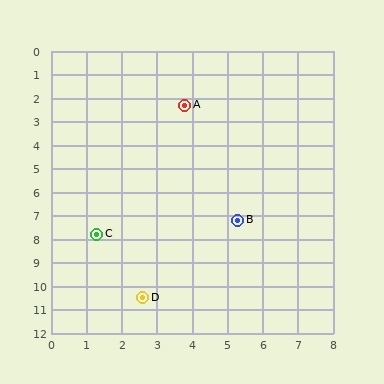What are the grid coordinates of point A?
Point A is at approximately (3.8, 2.3).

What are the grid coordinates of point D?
Point D is at approximately (2.6, 10.5).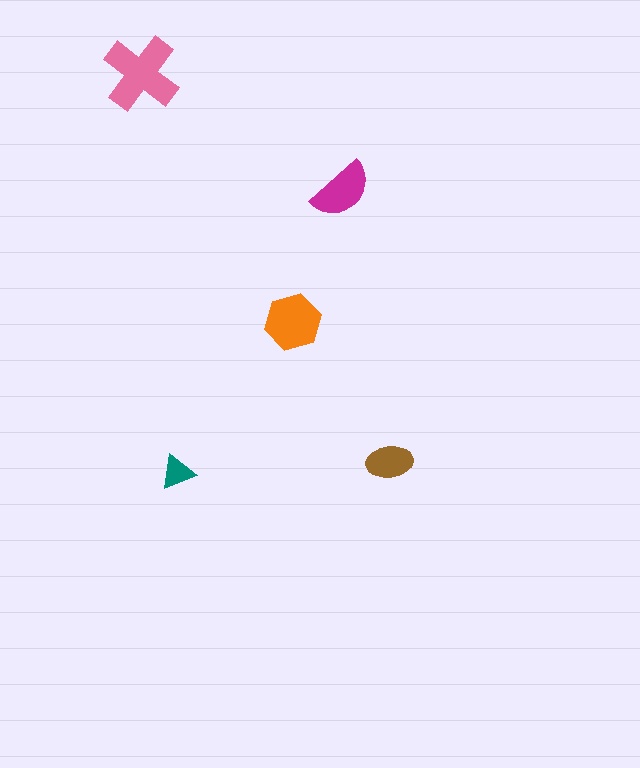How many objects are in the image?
There are 5 objects in the image.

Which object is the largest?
The pink cross.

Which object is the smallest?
The teal triangle.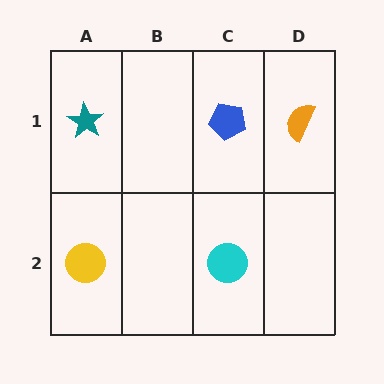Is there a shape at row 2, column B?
No, that cell is empty.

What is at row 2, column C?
A cyan circle.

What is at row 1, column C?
A blue pentagon.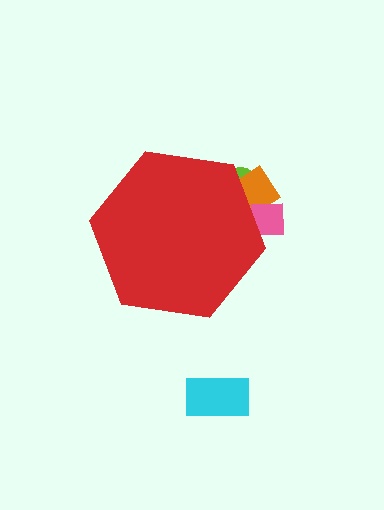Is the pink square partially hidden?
Yes, the pink square is partially hidden behind the red hexagon.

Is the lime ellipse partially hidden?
Yes, the lime ellipse is partially hidden behind the red hexagon.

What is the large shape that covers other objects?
A red hexagon.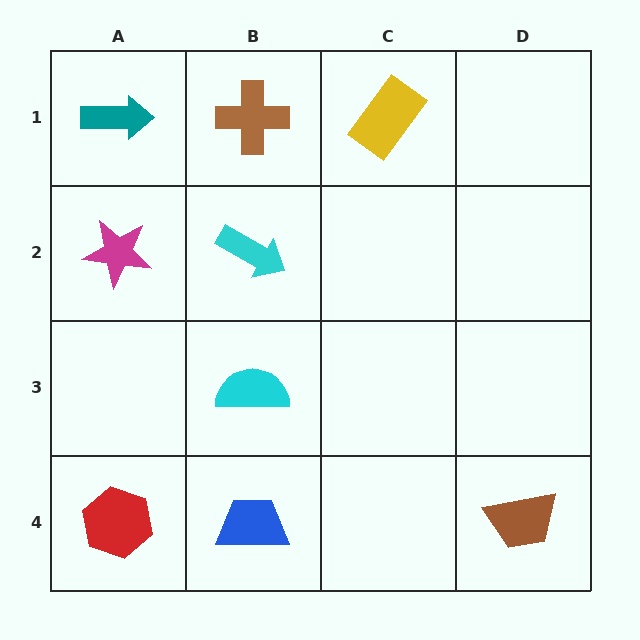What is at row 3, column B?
A cyan semicircle.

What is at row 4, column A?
A red hexagon.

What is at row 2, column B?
A cyan arrow.